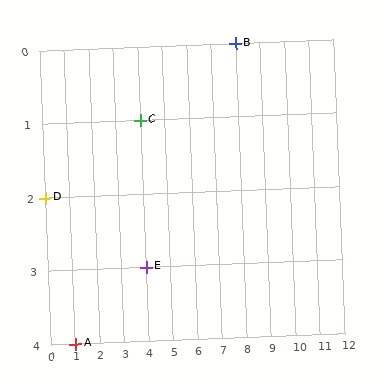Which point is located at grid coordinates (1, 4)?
Point A is at (1, 4).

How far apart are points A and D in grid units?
Points A and D are 1 column and 2 rows apart (about 2.2 grid units diagonally).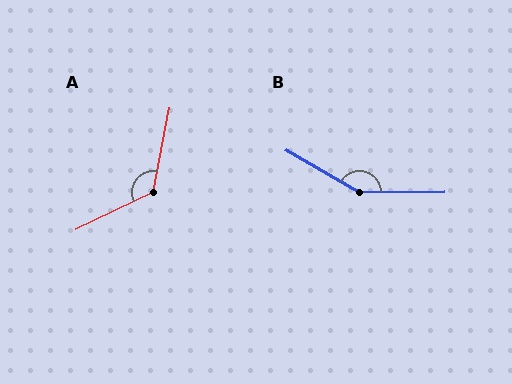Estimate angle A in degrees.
Approximately 126 degrees.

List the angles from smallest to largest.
A (126°), B (149°).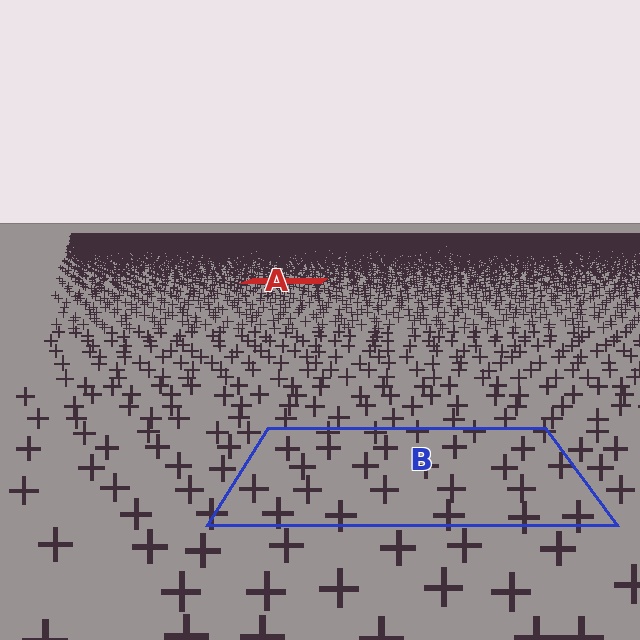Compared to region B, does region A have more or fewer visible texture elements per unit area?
Region A has more texture elements per unit area — they are packed more densely because it is farther away.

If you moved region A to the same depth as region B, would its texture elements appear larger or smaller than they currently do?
They would appear larger. At a closer depth, the same texture elements are projected at a bigger on-screen size.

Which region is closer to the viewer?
Region B is closer. The texture elements there are larger and more spread out.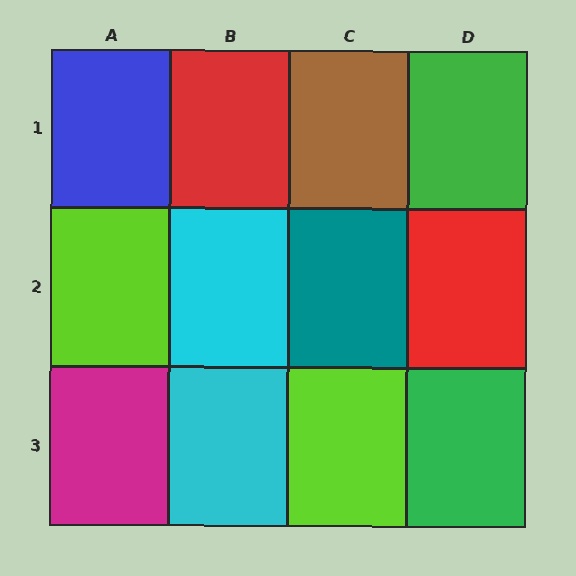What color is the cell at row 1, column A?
Blue.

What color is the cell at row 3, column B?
Cyan.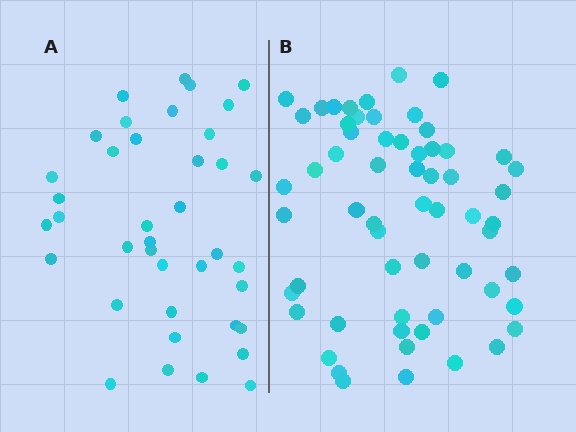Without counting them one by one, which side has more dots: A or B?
Region B (the right region) has more dots.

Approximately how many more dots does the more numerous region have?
Region B has approximately 20 more dots than region A.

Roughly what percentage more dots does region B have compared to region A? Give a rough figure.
About 55% more.